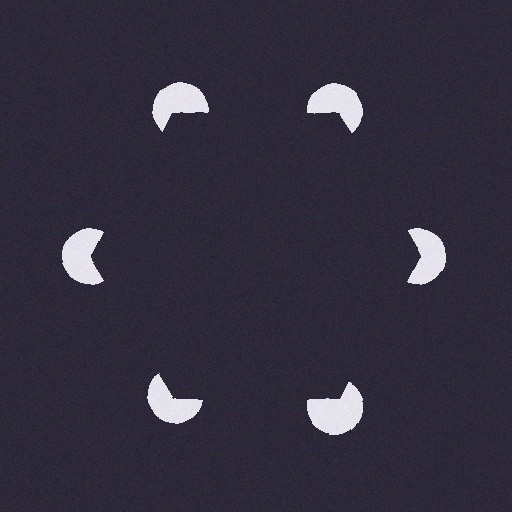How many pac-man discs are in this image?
There are 6 — one at each vertex of the illusory hexagon.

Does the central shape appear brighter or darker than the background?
It typically appears slightly darker than the background, even though no actual brightness change is drawn.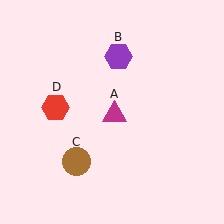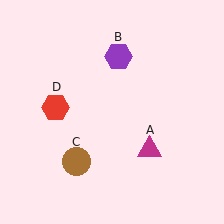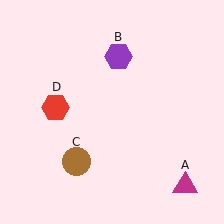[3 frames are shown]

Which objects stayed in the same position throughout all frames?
Purple hexagon (object B) and brown circle (object C) and red hexagon (object D) remained stationary.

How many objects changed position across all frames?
1 object changed position: magenta triangle (object A).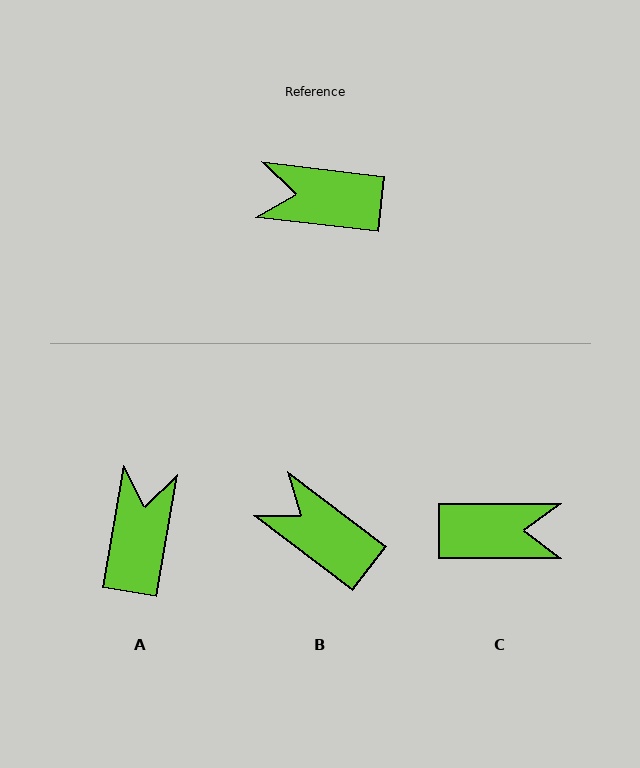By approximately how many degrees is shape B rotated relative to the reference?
Approximately 30 degrees clockwise.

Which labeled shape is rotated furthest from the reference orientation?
C, about 173 degrees away.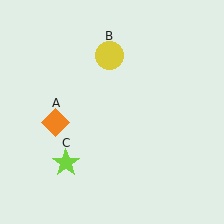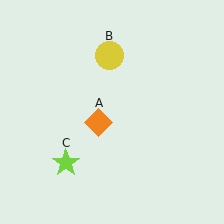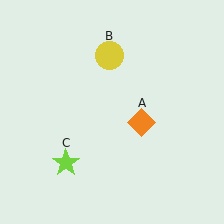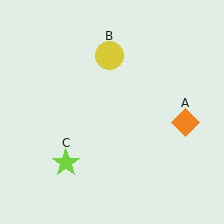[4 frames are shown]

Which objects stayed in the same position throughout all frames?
Yellow circle (object B) and lime star (object C) remained stationary.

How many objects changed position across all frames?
1 object changed position: orange diamond (object A).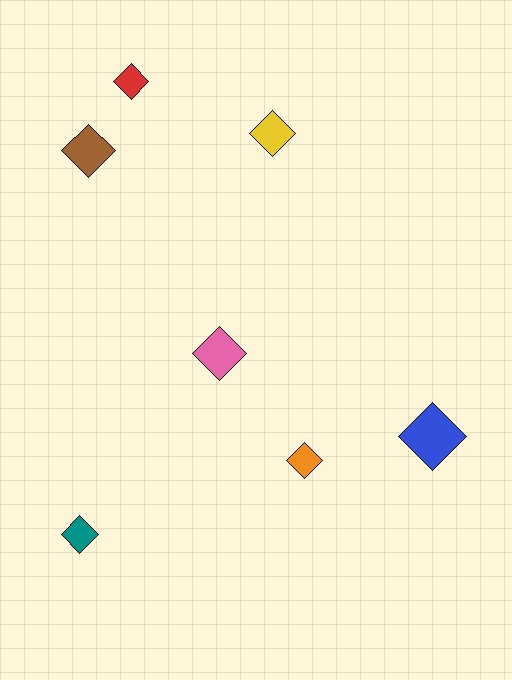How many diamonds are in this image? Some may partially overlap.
There are 7 diamonds.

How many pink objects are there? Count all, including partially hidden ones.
There is 1 pink object.